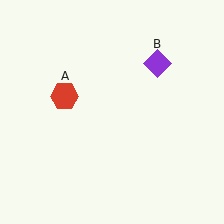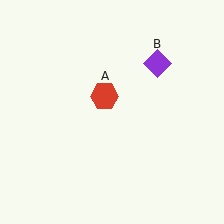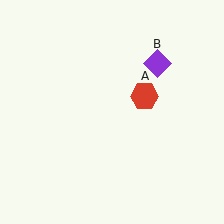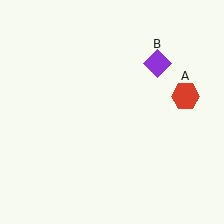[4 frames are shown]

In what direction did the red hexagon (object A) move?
The red hexagon (object A) moved right.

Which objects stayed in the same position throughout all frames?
Purple diamond (object B) remained stationary.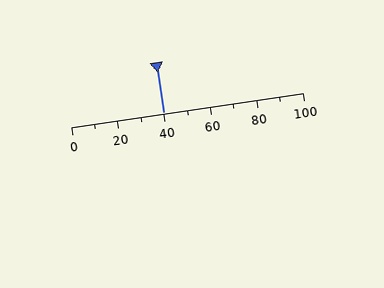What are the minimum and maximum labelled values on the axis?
The axis runs from 0 to 100.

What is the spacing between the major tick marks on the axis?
The major ticks are spaced 20 apart.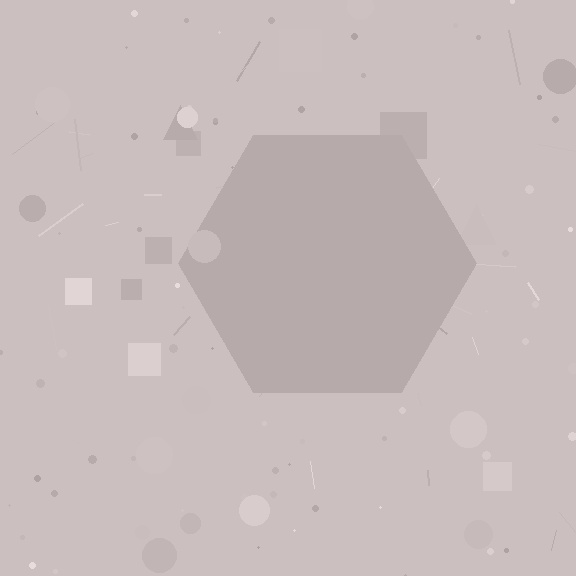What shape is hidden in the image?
A hexagon is hidden in the image.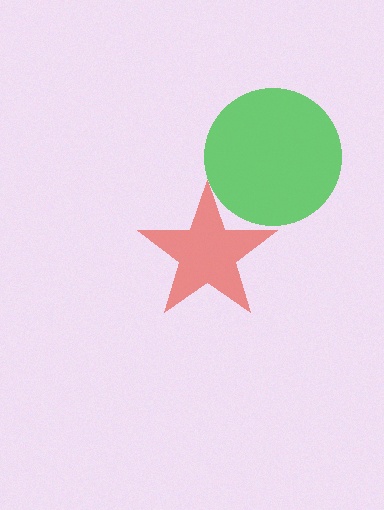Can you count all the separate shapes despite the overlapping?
Yes, there are 2 separate shapes.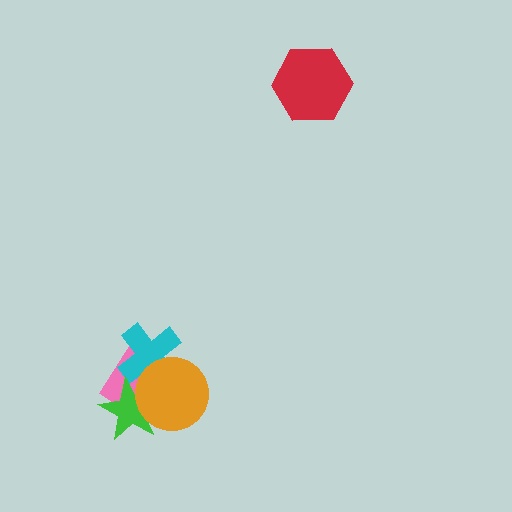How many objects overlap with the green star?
3 objects overlap with the green star.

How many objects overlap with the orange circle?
3 objects overlap with the orange circle.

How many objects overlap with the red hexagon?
0 objects overlap with the red hexagon.